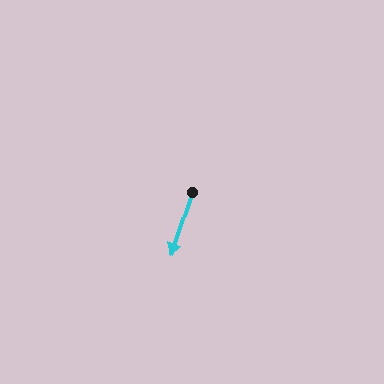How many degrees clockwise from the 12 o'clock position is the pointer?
Approximately 198 degrees.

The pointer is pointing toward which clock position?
Roughly 7 o'clock.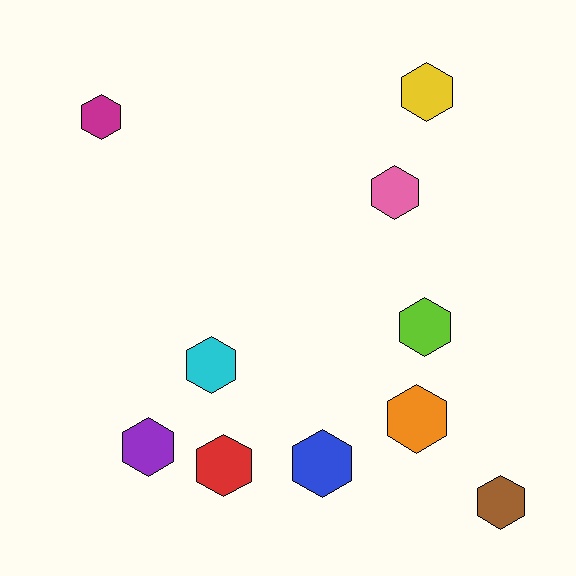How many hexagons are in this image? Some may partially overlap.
There are 10 hexagons.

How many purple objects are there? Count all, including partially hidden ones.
There is 1 purple object.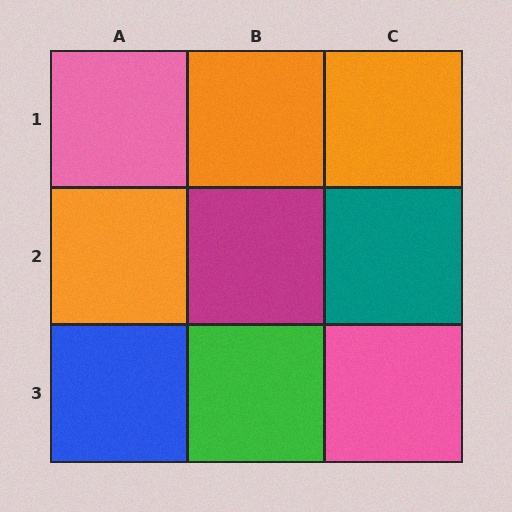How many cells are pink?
2 cells are pink.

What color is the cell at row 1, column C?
Orange.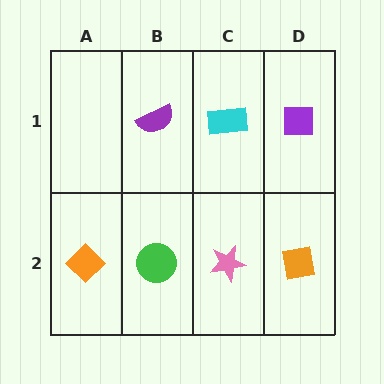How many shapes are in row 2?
4 shapes.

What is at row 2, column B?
A green circle.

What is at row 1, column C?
A cyan rectangle.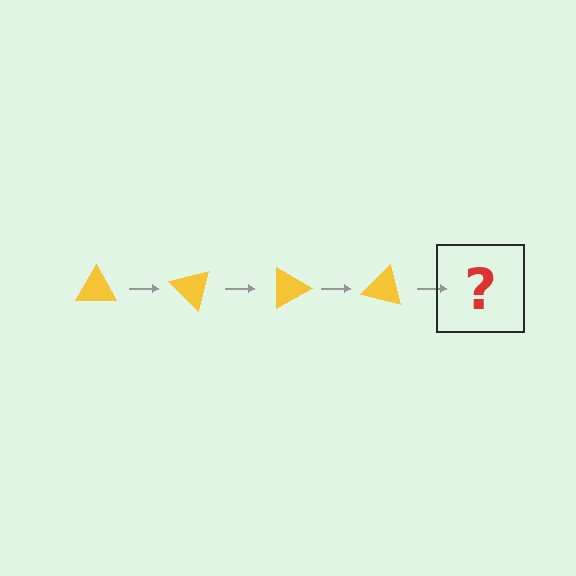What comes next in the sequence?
The next element should be a yellow triangle rotated 180 degrees.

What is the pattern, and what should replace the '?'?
The pattern is that the triangle rotates 45 degrees each step. The '?' should be a yellow triangle rotated 180 degrees.